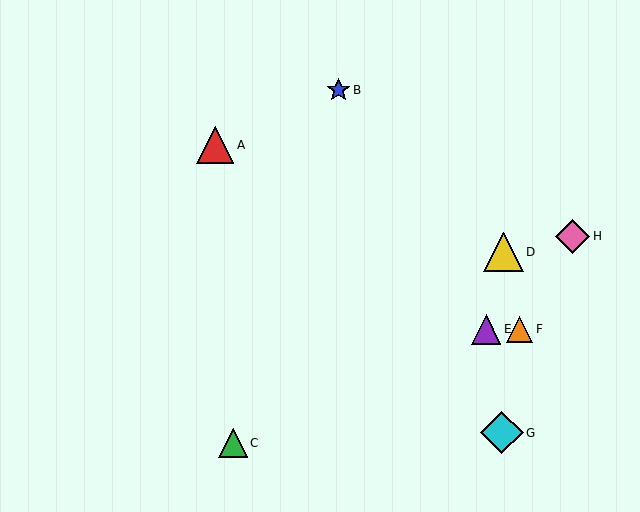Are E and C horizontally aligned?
No, E is at y≈329 and C is at y≈443.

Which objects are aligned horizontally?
Objects E, F are aligned horizontally.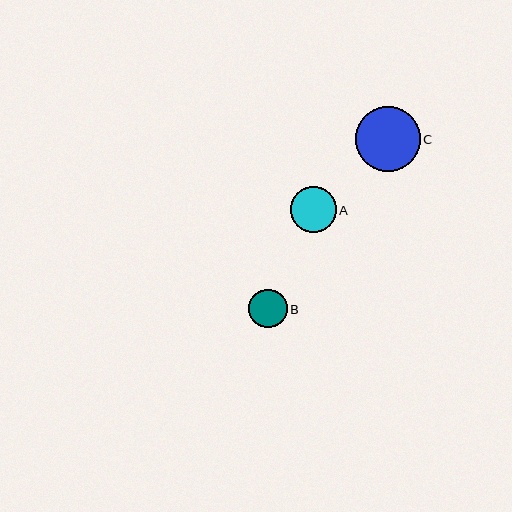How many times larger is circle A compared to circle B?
Circle A is approximately 1.2 times the size of circle B.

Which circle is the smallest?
Circle B is the smallest with a size of approximately 38 pixels.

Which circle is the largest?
Circle C is the largest with a size of approximately 65 pixels.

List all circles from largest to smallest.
From largest to smallest: C, A, B.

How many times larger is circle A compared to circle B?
Circle A is approximately 1.2 times the size of circle B.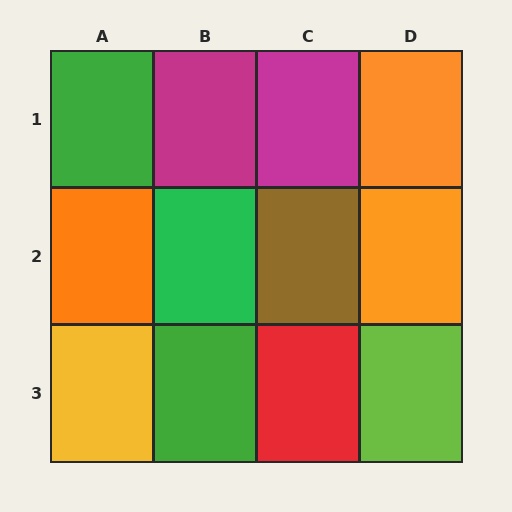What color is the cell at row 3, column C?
Red.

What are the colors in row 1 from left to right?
Green, magenta, magenta, orange.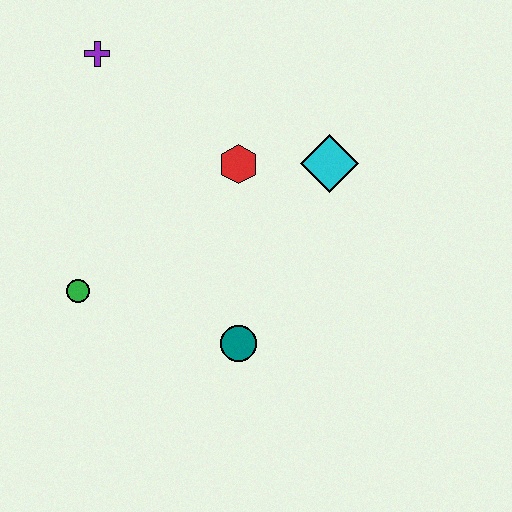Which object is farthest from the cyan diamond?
The green circle is farthest from the cyan diamond.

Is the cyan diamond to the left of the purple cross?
No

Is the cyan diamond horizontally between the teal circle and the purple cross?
No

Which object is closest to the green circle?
The teal circle is closest to the green circle.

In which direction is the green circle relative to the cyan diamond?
The green circle is to the left of the cyan diamond.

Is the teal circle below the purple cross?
Yes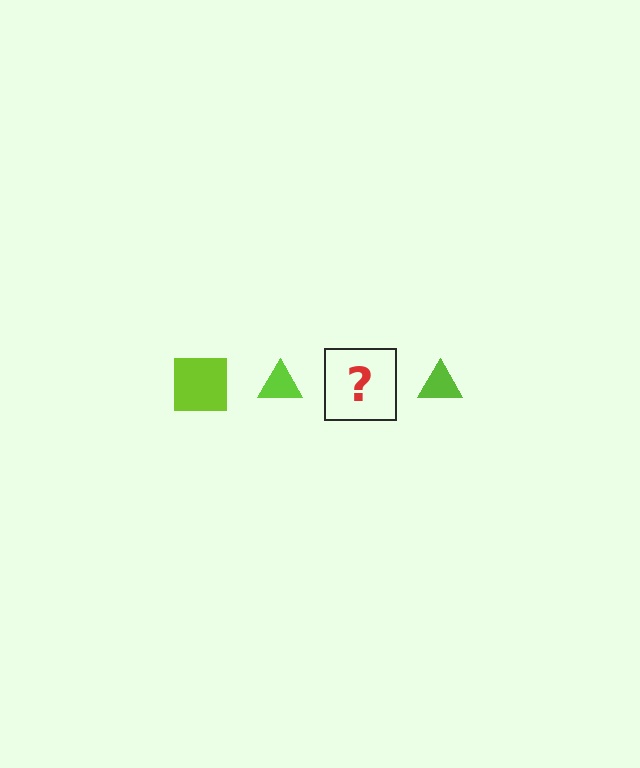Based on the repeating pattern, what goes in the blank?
The blank should be a lime square.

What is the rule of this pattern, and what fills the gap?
The rule is that the pattern cycles through square, triangle shapes in lime. The gap should be filled with a lime square.